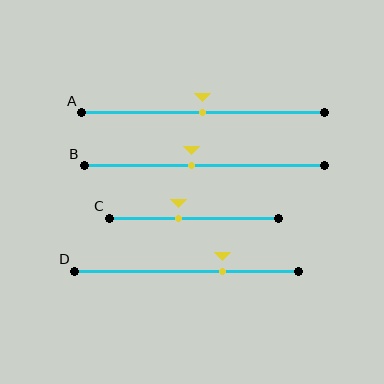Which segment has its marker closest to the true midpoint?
Segment A has its marker closest to the true midpoint.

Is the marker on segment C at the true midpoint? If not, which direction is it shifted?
No, the marker on segment C is shifted to the left by about 9% of the segment length.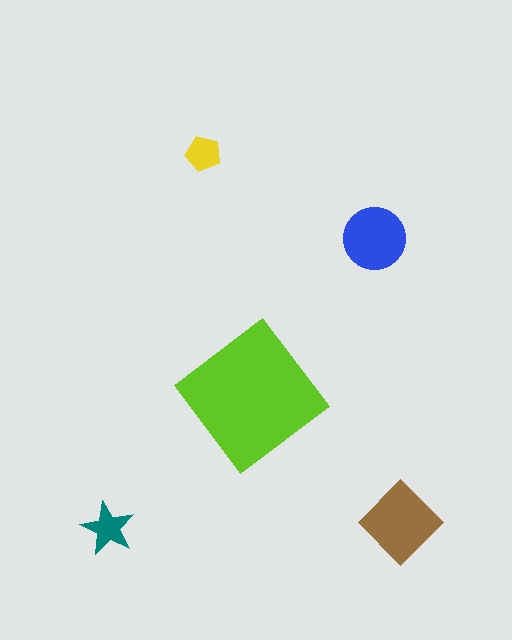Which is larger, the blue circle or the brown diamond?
The brown diamond.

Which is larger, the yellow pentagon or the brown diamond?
The brown diamond.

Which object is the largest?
The lime diamond.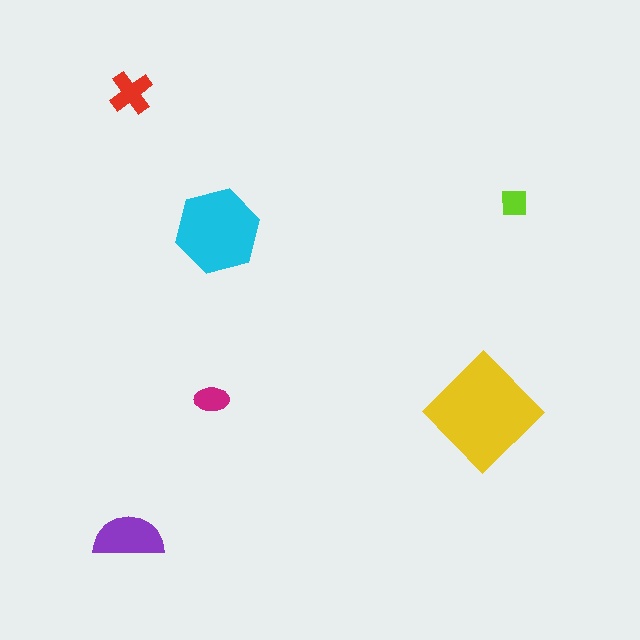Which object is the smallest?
The lime square.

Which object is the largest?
The yellow diamond.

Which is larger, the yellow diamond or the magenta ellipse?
The yellow diamond.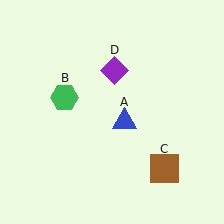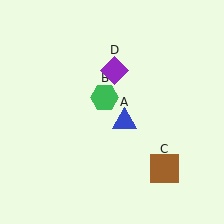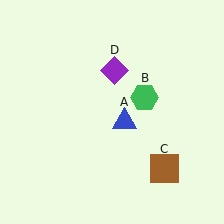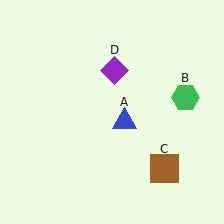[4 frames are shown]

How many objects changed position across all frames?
1 object changed position: green hexagon (object B).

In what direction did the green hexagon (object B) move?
The green hexagon (object B) moved right.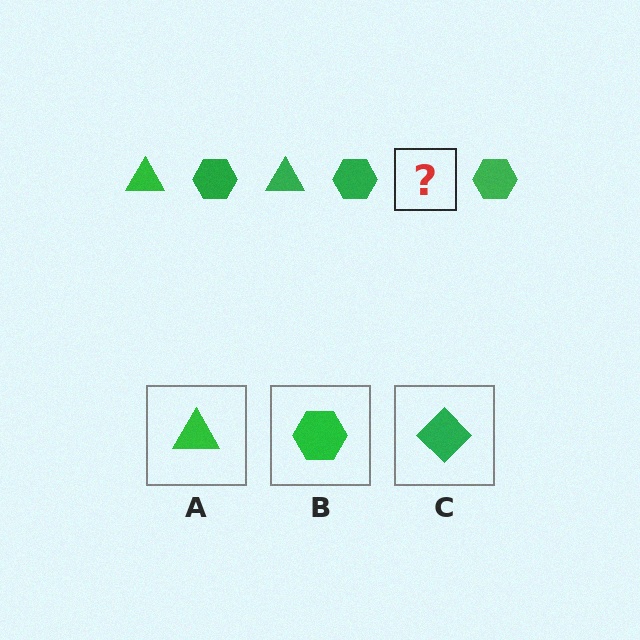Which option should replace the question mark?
Option A.